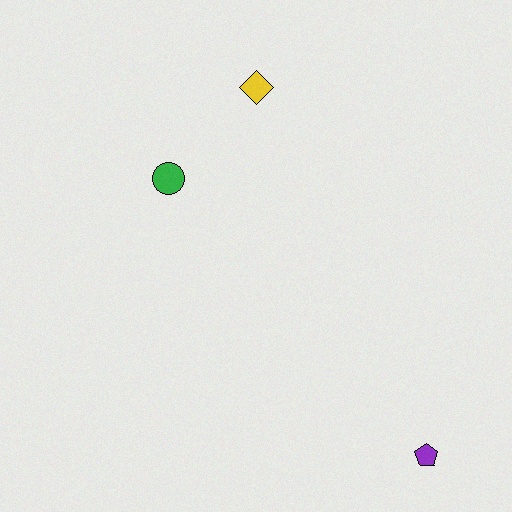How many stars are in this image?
There are no stars.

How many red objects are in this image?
There are no red objects.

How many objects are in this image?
There are 3 objects.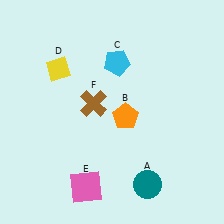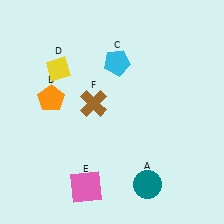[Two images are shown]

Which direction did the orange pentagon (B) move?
The orange pentagon (B) moved left.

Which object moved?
The orange pentagon (B) moved left.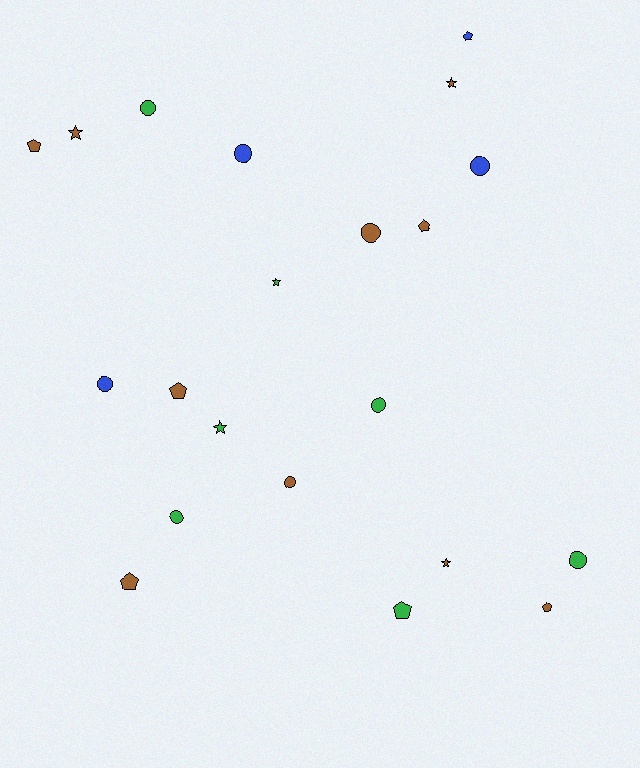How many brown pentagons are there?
There are 5 brown pentagons.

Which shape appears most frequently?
Circle, with 9 objects.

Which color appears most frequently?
Brown, with 10 objects.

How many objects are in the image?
There are 21 objects.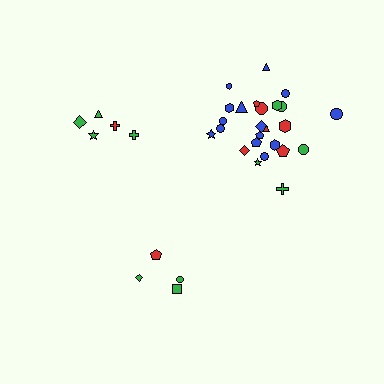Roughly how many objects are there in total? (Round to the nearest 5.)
Roughly 35 objects in total.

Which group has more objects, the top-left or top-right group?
The top-right group.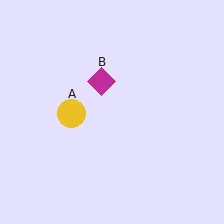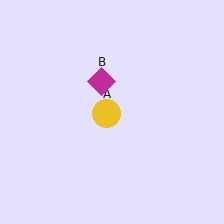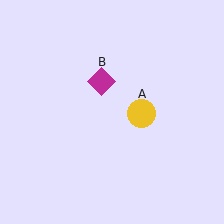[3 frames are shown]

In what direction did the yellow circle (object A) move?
The yellow circle (object A) moved right.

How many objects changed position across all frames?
1 object changed position: yellow circle (object A).